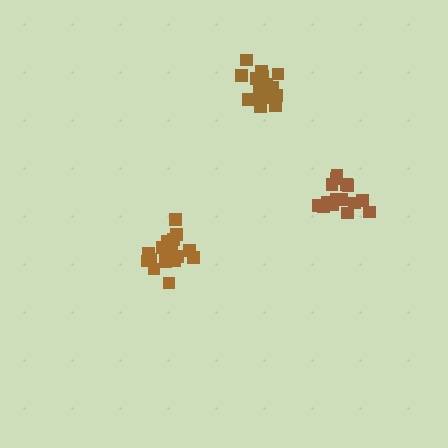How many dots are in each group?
Group 1: 21 dots, Group 2: 15 dots, Group 3: 17 dots (53 total).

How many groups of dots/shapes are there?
There are 3 groups.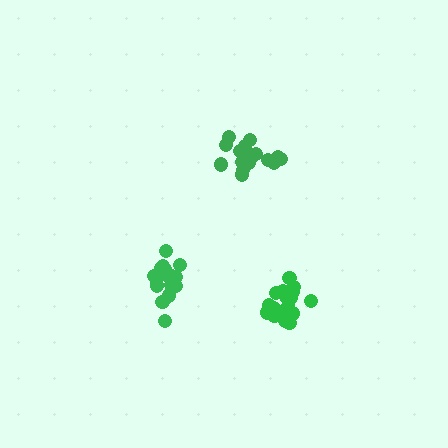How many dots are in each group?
Group 1: 19 dots, Group 2: 16 dots, Group 3: 18 dots (53 total).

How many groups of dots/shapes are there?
There are 3 groups.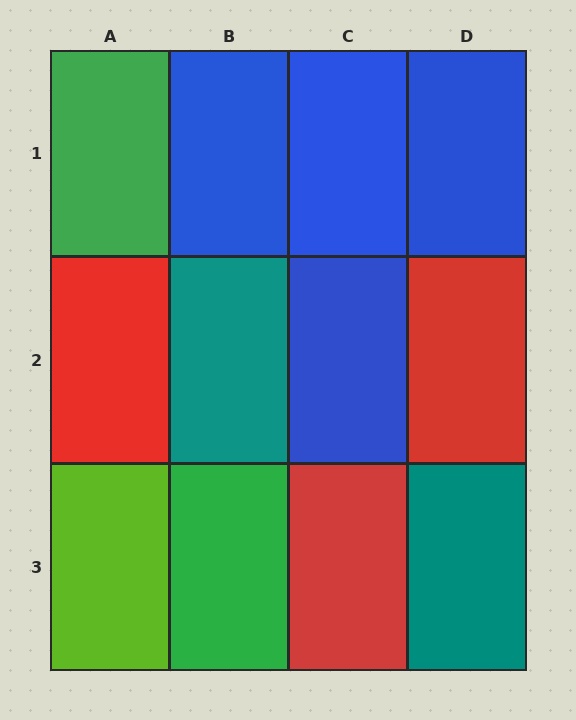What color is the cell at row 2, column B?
Teal.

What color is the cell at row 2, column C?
Blue.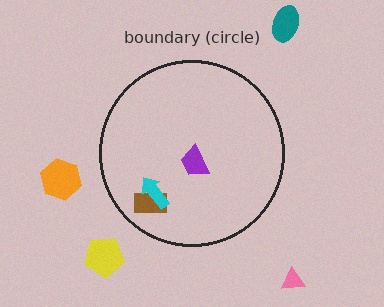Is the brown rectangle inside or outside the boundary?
Inside.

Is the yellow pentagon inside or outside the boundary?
Outside.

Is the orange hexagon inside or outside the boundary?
Outside.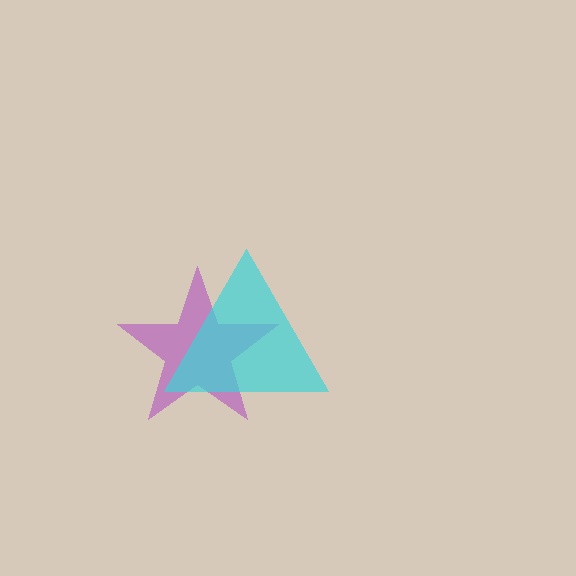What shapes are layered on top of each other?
The layered shapes are: a purple star, a cyan triangle.